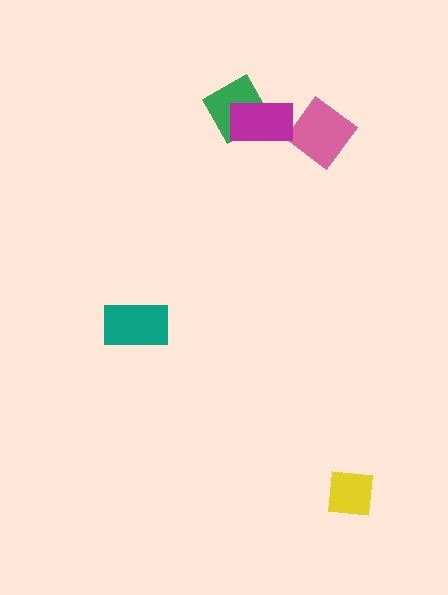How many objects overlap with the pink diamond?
0 objects overlap with the pink diamond.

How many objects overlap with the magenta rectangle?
1 object overlaps with the magenta rectangle.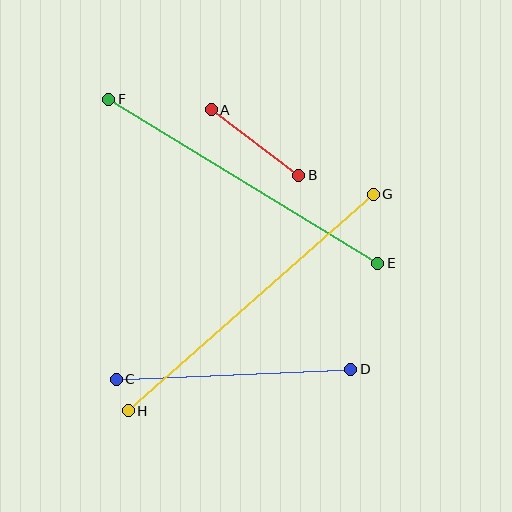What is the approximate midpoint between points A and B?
The midpoint is at approximately (255, 142) pixels.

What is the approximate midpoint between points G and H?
The midpoint is at approximately (251, 303) pixels.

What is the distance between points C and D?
The distance is approximately 234 pixels.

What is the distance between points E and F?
The distance is approximately 315 pixels.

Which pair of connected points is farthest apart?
Points G and H are farthest apart.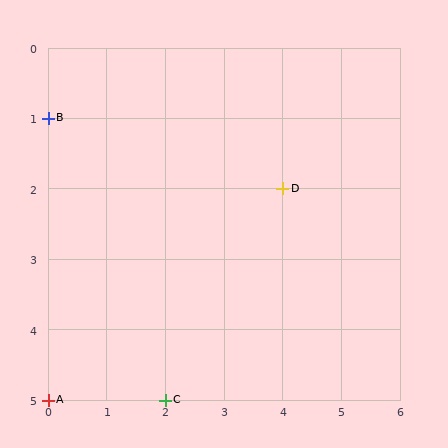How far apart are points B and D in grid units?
Points B and D are 4 columns and 1 row apart (about 4.1 grid units diagonally).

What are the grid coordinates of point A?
Point A is at grid coordinates (0, 5).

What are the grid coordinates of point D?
Point D is at grid coordinates (4, 2).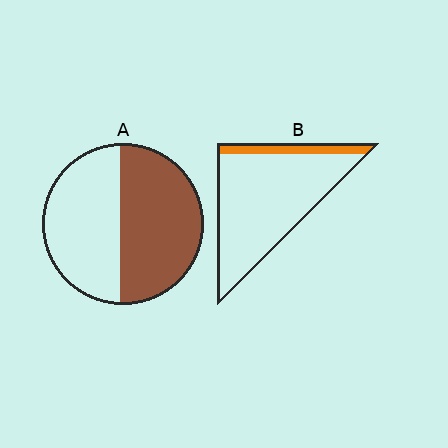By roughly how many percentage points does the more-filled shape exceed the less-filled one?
By roughly 40 percentage points (A over B).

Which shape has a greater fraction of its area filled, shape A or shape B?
Shape A.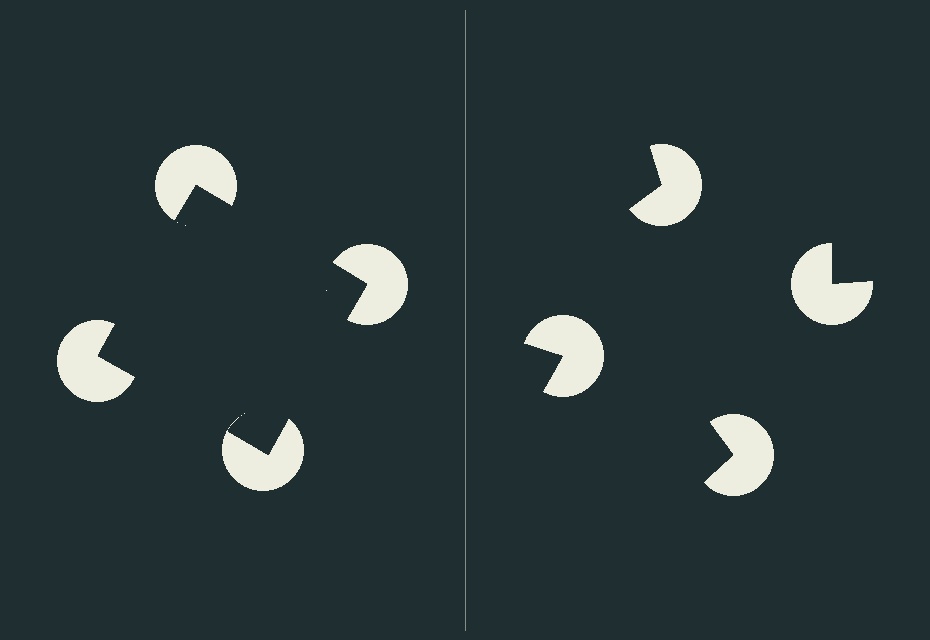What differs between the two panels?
The pac-man discs are positioned identically on both sides; only the wedge orientations differ. On the left they align to a square; on the right they are misaligned.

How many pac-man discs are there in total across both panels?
8 — 4 on each side.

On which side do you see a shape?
An illusory square appears on the left side. On the right side the wedge cuts are rotated, so no coherent shape forms.